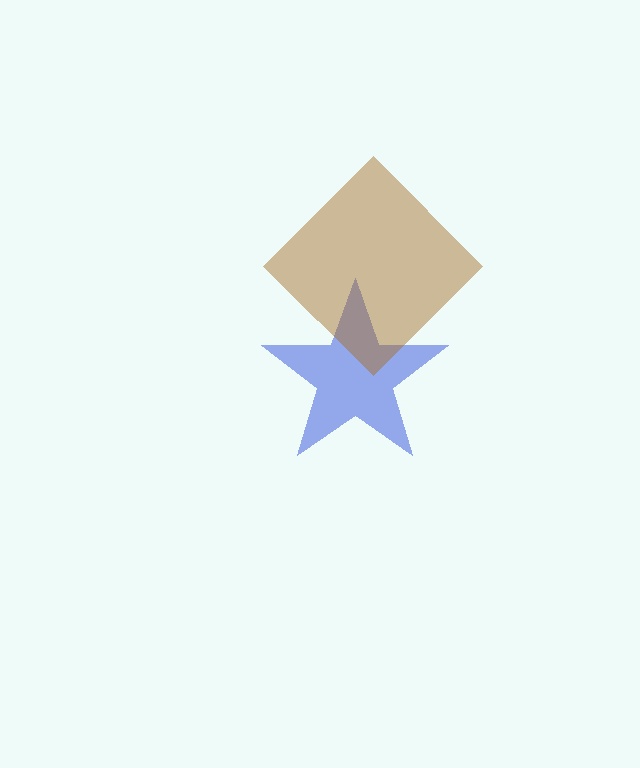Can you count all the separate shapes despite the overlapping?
Yes, there are 2 separate shapes.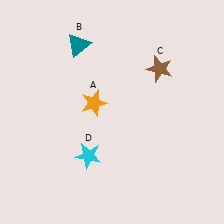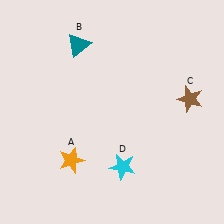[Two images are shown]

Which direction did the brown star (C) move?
The brown star (C) moved right.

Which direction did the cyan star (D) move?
The cyan star (D) moved right.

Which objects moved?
The objects that moved are: the orange star (A), the brown star (C), the cyan star (D).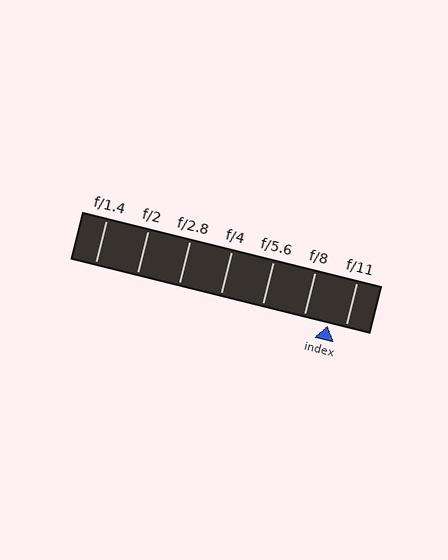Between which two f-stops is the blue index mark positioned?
The index mark is between f/8 and f/11.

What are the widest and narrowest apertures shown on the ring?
The widest aperture shown is f/1.4 and the narrowest is f/11.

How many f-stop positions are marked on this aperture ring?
There are 7 f-stop positions marked.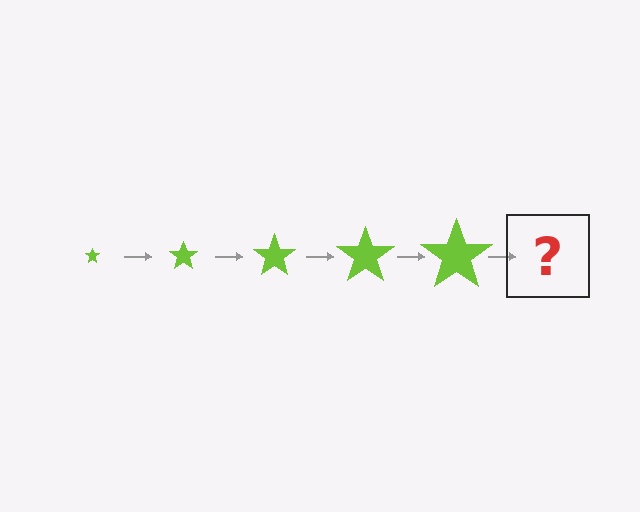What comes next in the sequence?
The next element should be a lime star, larger than the previous one.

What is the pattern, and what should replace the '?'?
The pattern is that the star gets progressively larger each step. The '?' should be a lime star, larger than the previous one.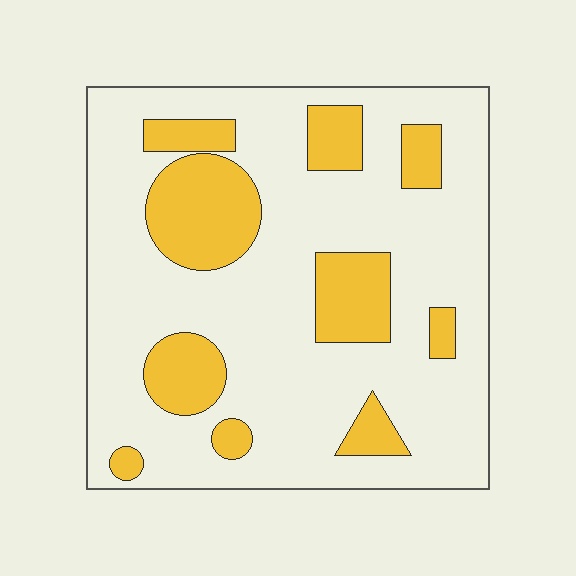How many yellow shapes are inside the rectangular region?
10.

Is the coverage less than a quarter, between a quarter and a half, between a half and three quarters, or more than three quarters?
Less than a quarter.